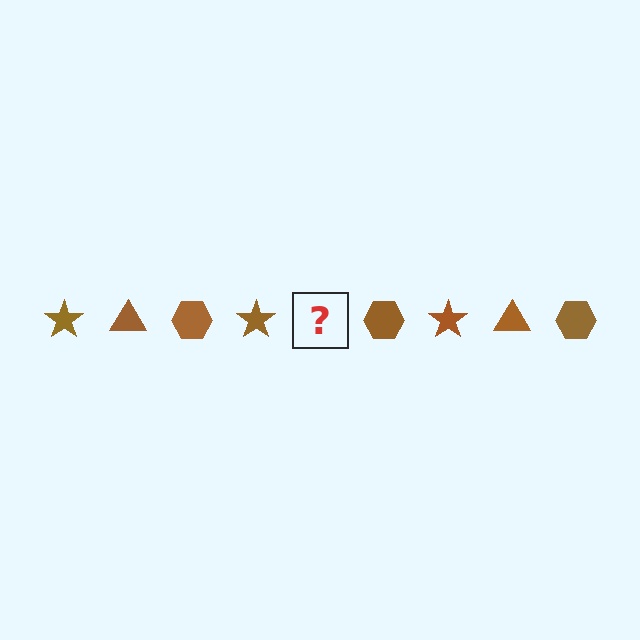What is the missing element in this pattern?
The missing element is a brown triangle.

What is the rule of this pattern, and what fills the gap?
The rule is that the pattern cycles through star, triangle, hexagon shapes in brown. The gap should be filled with a brown triangle.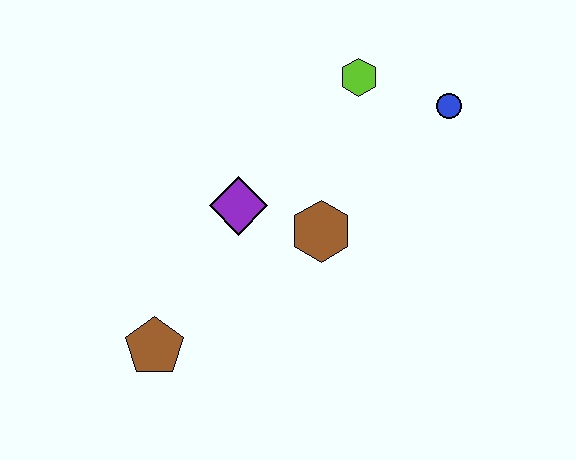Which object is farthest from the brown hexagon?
The brown pentagon is farthest from the brown hexagon.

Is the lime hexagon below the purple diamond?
No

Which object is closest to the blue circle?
The lime hexagon is closest to the blue circle.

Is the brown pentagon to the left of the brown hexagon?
Yes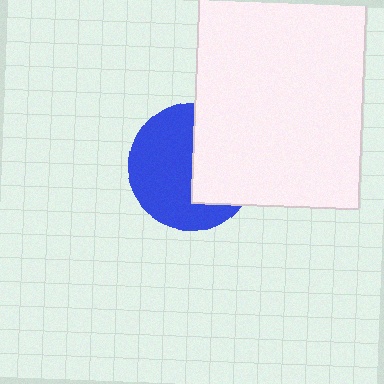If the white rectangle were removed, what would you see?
You would see the complete blue circle.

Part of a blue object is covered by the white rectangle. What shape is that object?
It is a circle.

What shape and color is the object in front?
The object in front is a white rectangle.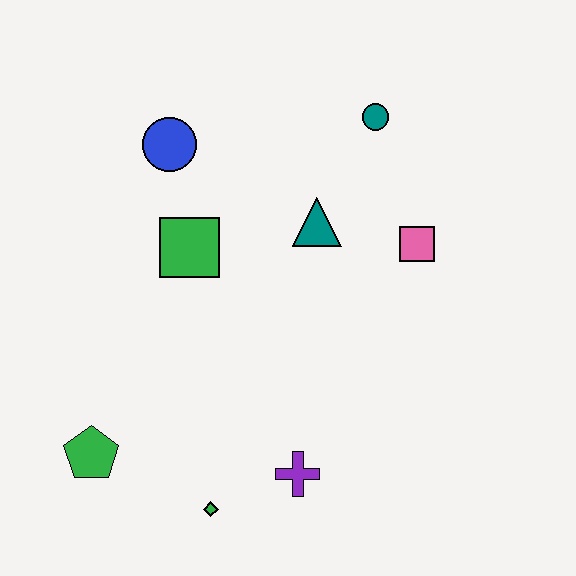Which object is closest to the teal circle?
The teal triangle is closest to the teal circle.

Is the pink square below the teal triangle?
Yes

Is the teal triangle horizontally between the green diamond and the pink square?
Yes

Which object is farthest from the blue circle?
The green diamond is farthest from the blue circle.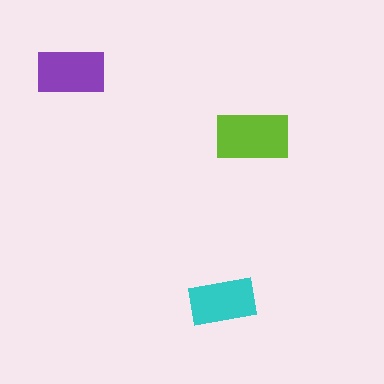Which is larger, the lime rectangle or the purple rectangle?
The lime one.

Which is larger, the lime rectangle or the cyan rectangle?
The lime one.